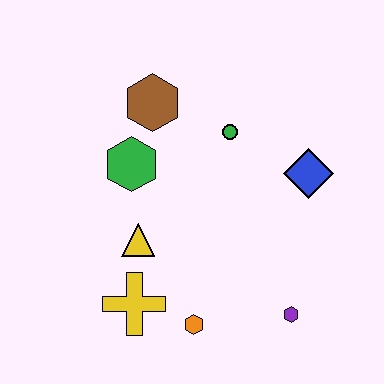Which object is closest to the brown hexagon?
The green hexagon is closest to the brown hexagon.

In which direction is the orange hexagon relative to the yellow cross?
The orange hexagon is to the right of the yellow cross.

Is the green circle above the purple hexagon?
Yes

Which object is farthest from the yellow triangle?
The blue diamond is farthest from the yellow triangle.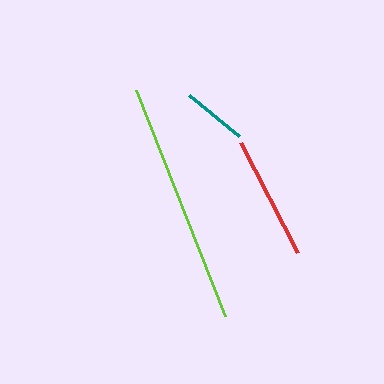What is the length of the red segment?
The red segment is approximately 124 pixels long.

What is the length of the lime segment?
The lime segment is approximately 243 pixels long.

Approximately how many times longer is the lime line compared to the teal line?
The lime line is approximately 3.8 times the length of the teal line.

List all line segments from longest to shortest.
From longest to shortest: lime, red, teal.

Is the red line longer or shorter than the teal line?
The red line is longer than the teal line.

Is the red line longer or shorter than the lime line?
The lime line is longer than the red line.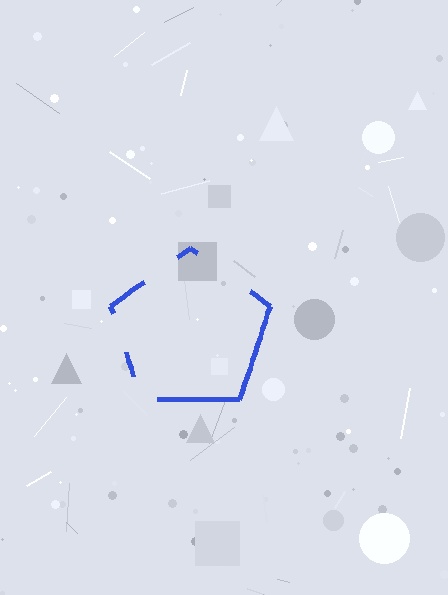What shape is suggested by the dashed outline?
The dashed outline suggests a pentagon.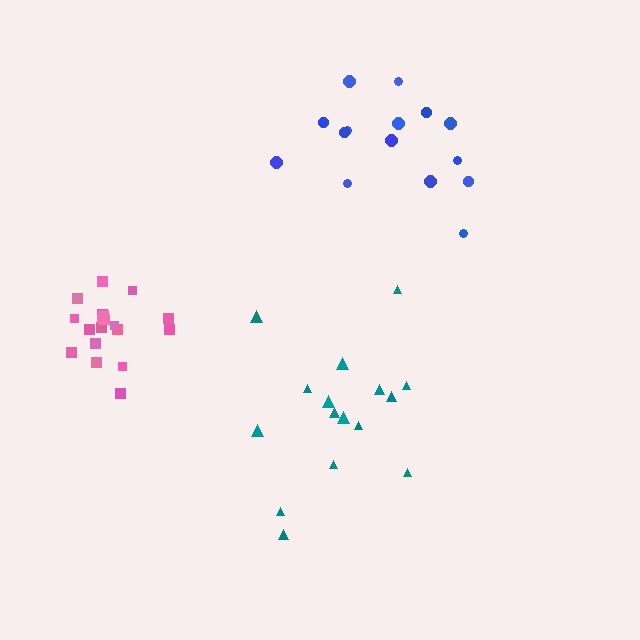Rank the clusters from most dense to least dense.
pink, blue, teal.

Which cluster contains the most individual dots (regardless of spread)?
Pink (19).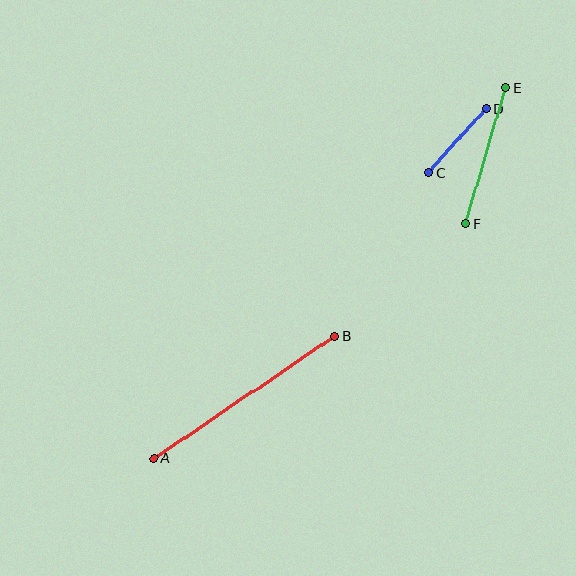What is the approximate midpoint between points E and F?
The midpoint is at approximately (486, 156) pixels.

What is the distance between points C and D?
The distance is approximately 86 pixels.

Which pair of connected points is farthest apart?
Points A and B are farthest apart.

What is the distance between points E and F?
The distance is approximately 141 pixels.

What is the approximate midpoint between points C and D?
The midpoint is at approximately (457, 141) pixels.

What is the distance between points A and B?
The distance is approximately 218 pixels.